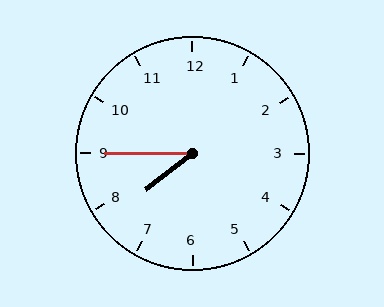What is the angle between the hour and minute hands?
Approximately 38 degrees.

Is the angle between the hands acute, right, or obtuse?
It is acute.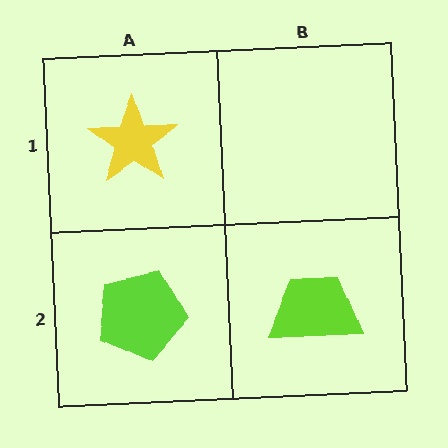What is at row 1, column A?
A yellow star.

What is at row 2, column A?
A lime pentagon.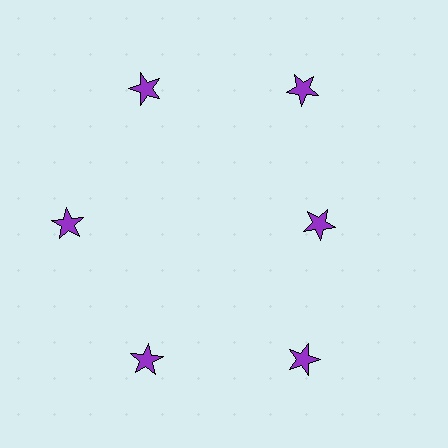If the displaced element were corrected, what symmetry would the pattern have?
It would have 6-fold rotational symmetry — the pattern would map onto itself every 60 degrees.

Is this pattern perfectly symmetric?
No. The 6 purple stars are arranged in a ring, but one element near the 3 o'clock position is pulled inward toward the center, breaking the 6-fold rotational symmetry.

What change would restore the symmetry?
The symmetry would be restored by moving it outward, back onto the ring so that all 6 stars sit at equal angles and equal distance from the center.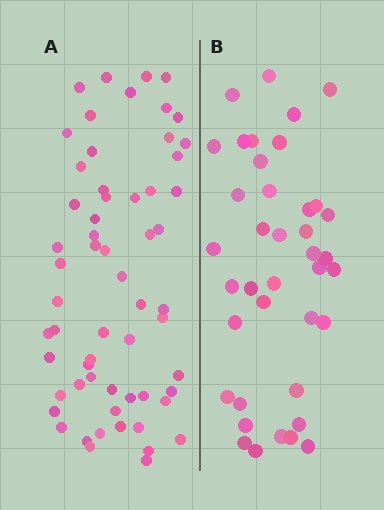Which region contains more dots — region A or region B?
Region A (the left region) has more dots.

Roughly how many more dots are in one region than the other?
Region A has approximately 20 more dots than region B.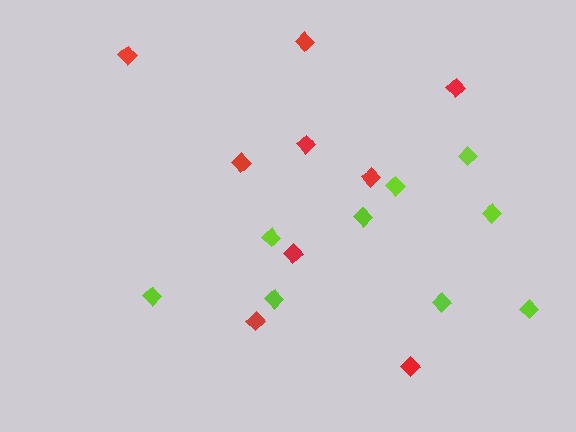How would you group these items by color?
There are 2 groups: one group of red diamonds (9) and one group of lime diamonds (9).